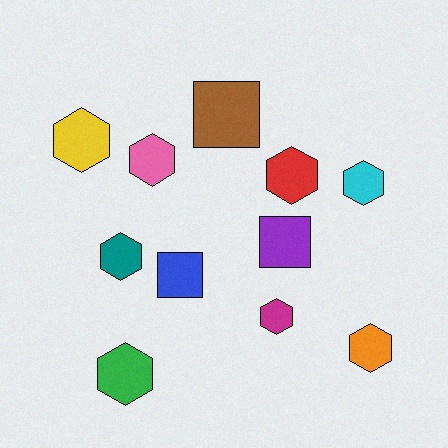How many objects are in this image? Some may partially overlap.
There are 11 objects.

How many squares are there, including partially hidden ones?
There are 3 squares.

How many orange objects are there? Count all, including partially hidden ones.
There is 1 orange object.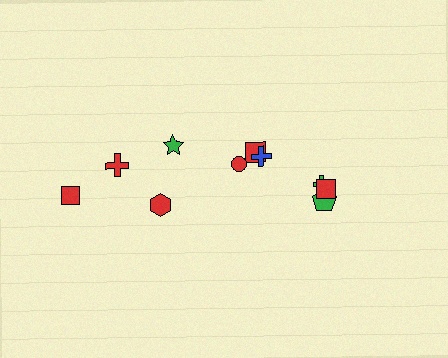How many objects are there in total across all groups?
There are 10 objects.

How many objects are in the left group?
There are 4 objects.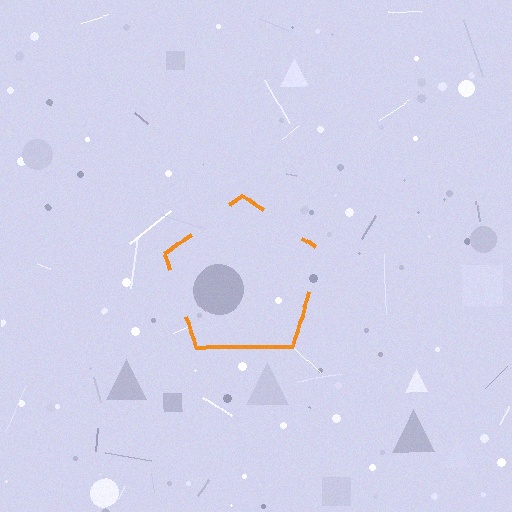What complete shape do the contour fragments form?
The contour fragments form a pentagon.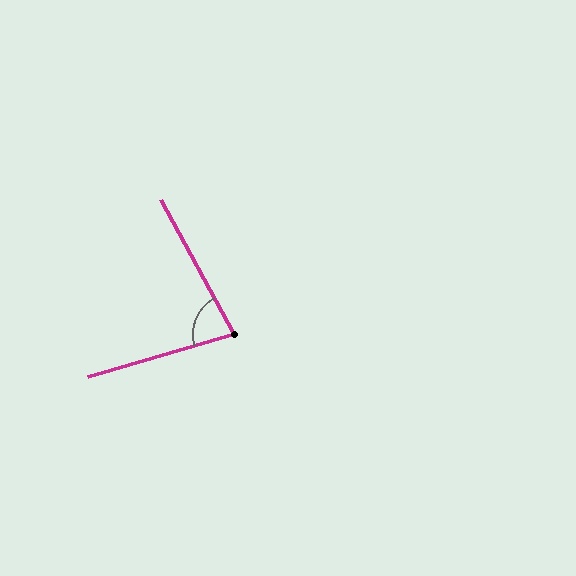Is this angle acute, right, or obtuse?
It is acute.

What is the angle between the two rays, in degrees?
Approximately 78 degrees.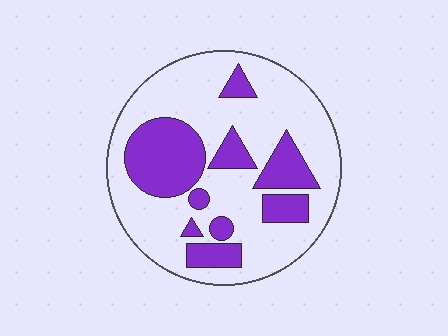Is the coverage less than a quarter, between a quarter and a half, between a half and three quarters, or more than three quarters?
Between a quarter and a half.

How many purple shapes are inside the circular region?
9.